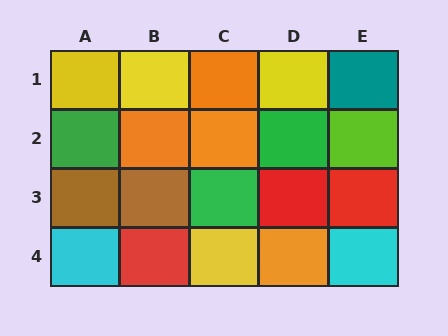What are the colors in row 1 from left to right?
Yellow, yellow, orange, yellow, teal.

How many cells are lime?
1 cell is lime.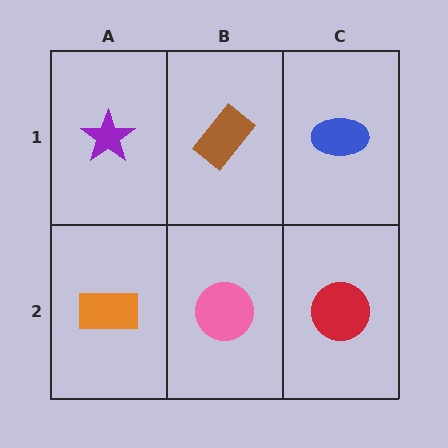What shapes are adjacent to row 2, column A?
A purple star (row 1, column A), a pink circle (row 2, column B).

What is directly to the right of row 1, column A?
A brown rectangle.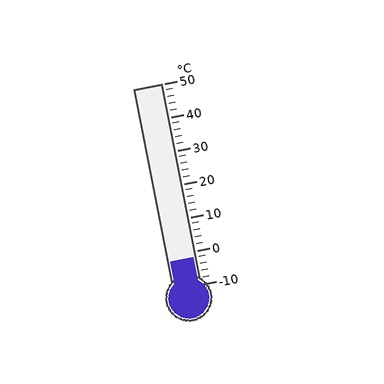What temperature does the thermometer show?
The thermometer shows approximately -2°C.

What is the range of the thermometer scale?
The thermometer scale ranges from -10°C to 50°C.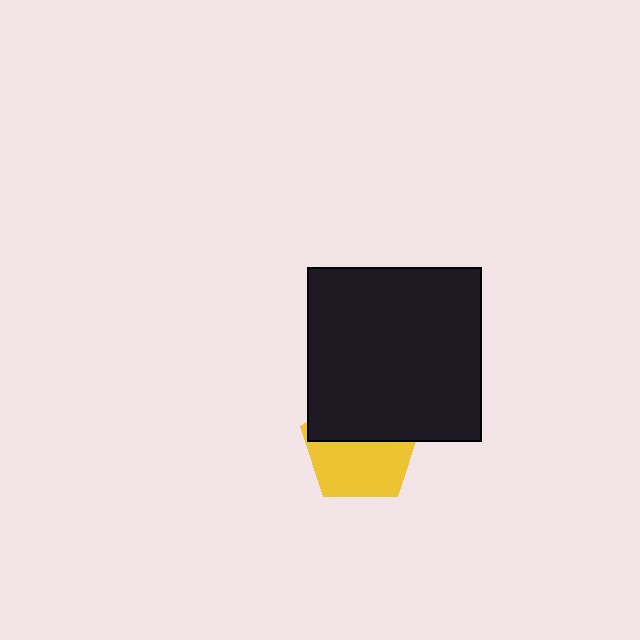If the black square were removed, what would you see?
You would see the complete yellow pentagon.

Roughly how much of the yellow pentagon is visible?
About half of it is visible (roughly 55%).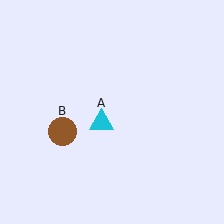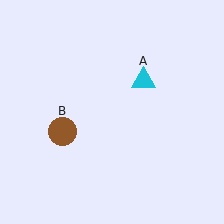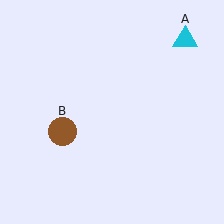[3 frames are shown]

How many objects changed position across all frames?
1 object changed position: cyan triangle (object A).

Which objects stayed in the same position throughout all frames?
Brown circle (object B) remained stationary.